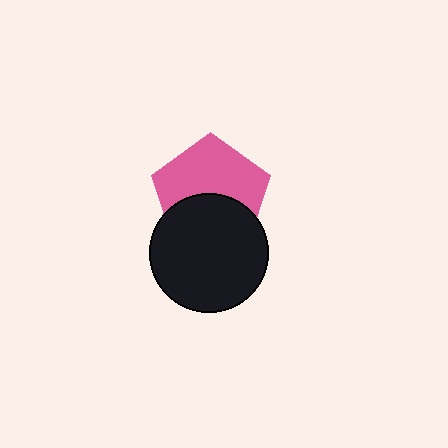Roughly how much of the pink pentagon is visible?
About half of it is visible (roughly 58%).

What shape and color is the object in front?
The object in front is a black circle.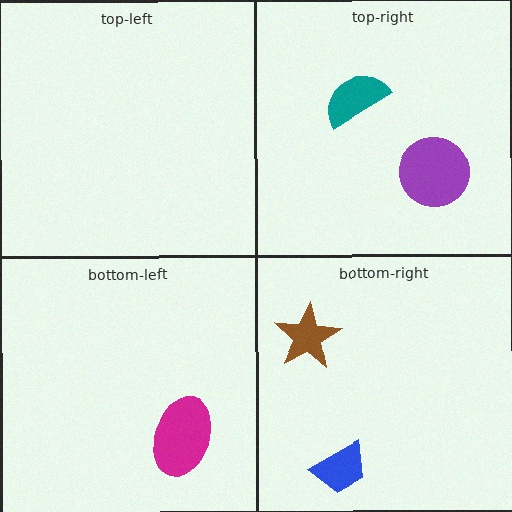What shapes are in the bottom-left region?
The magenta ellipse.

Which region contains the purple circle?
The top-right region.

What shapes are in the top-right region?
The purple circle, the teal semicircle.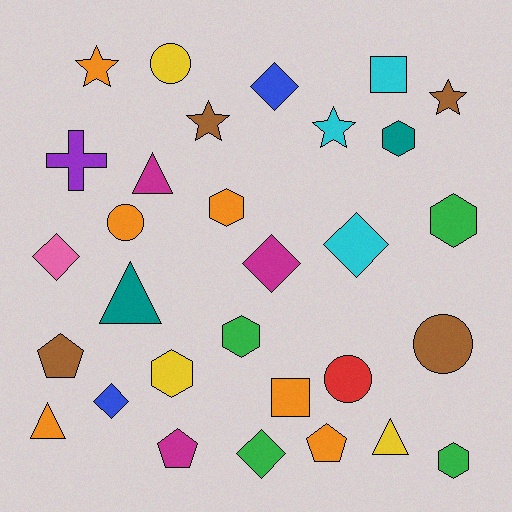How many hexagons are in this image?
There are 6 hexagons.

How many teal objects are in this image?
There are 2 teal objects.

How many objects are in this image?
There are 30 objects.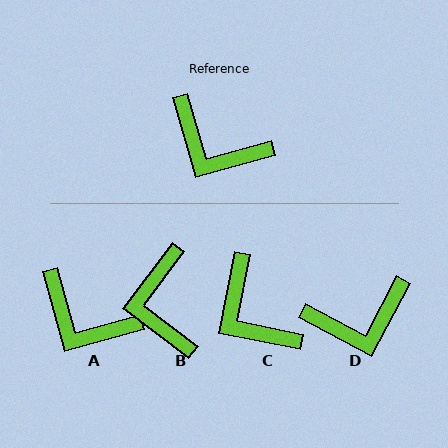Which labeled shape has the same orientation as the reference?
A.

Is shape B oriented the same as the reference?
No, it is off by about 53 degrees.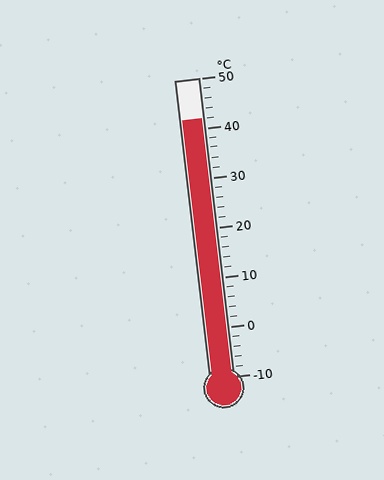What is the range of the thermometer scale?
The thermometer scale ranges from -10°C to 50°C.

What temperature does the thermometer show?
The thermometer shows approximately 42°C.